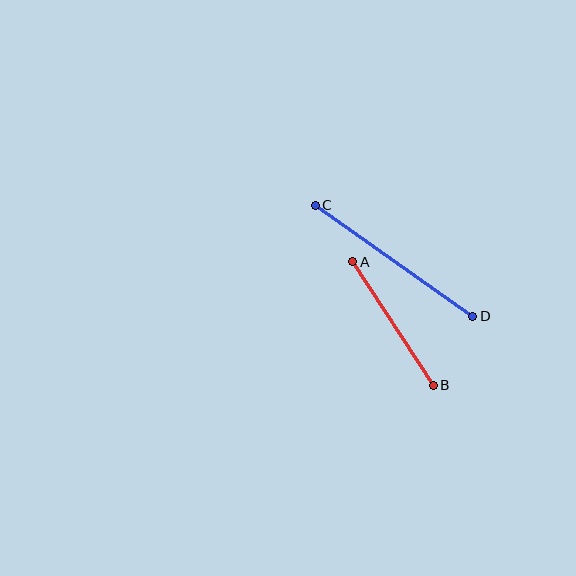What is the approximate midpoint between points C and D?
The midpoint is at approximately (394, 261) pixels.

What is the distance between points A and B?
The distance is approximately 147 pixels.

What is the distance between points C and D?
The distance is approximately 193 pixels.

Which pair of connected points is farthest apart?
Points C and D are farthest apart.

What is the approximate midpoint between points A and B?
The midpoint is at approximately (393, 324) pixels.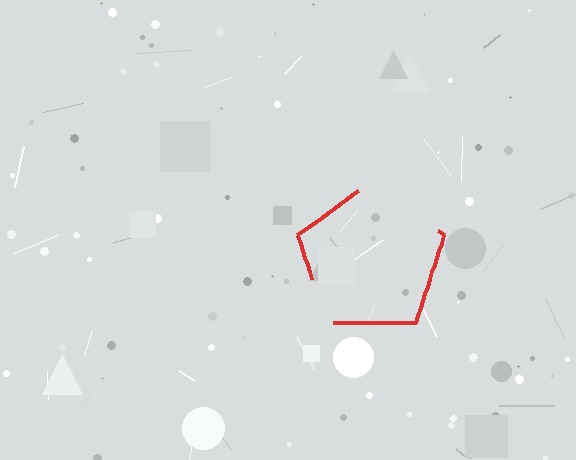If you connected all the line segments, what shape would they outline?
They would outline a pentagon.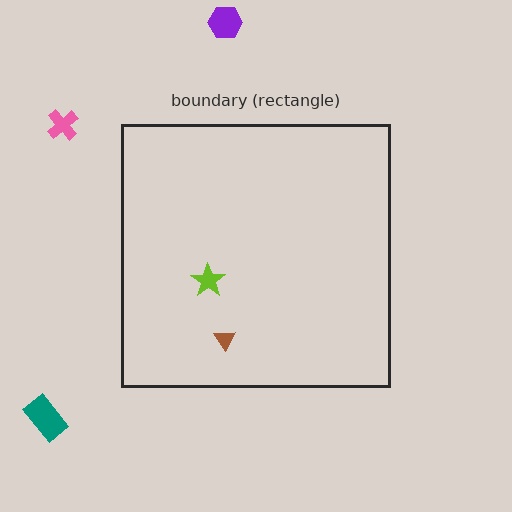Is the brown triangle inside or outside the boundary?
Inside.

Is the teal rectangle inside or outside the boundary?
Outside.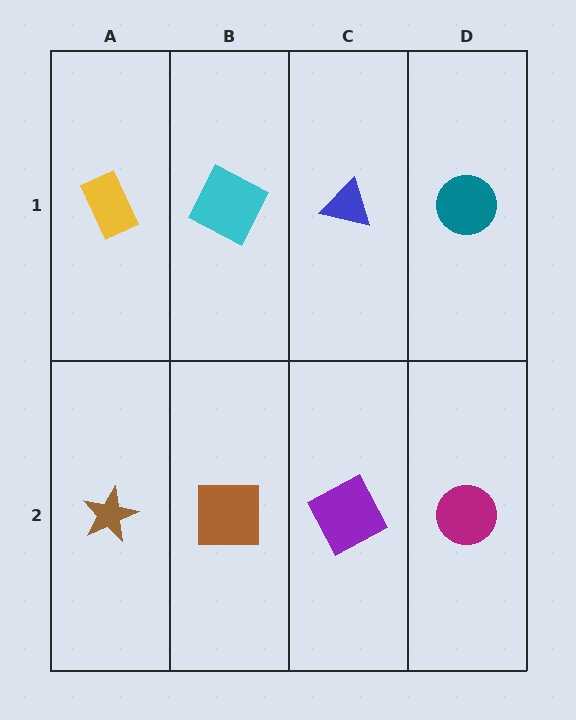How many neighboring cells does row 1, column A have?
2.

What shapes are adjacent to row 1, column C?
A purple square (row 2, column C), a cyan square (row 1, column B), a teal circle (row 1, column D).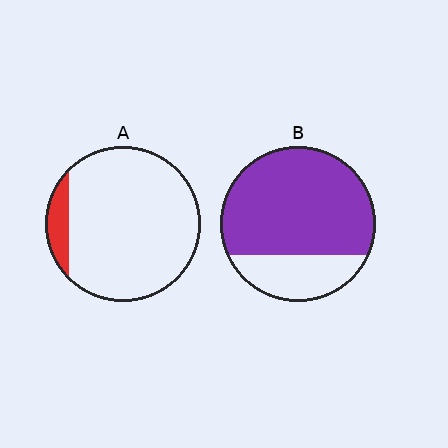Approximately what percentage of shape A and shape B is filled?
A is approximately 10% and B is approximately 75%.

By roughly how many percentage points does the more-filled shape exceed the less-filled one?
By roughly 65 percentage points (B over A).